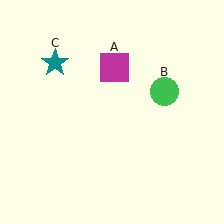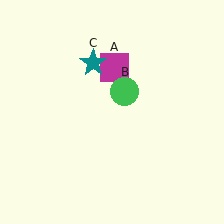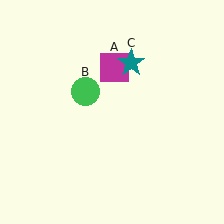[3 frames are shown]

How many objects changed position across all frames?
2 objects changed position: green circle (object B), teal star (object C).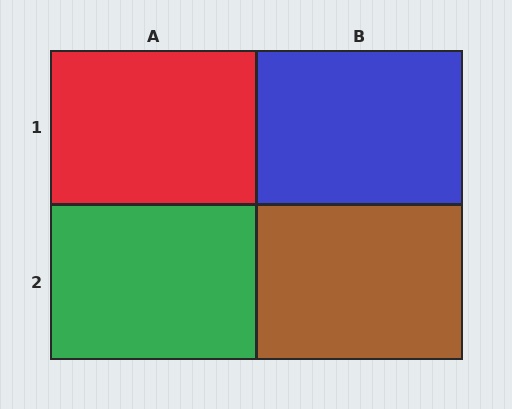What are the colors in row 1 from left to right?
Red, blue.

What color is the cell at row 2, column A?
Green.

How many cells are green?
1 cell is green.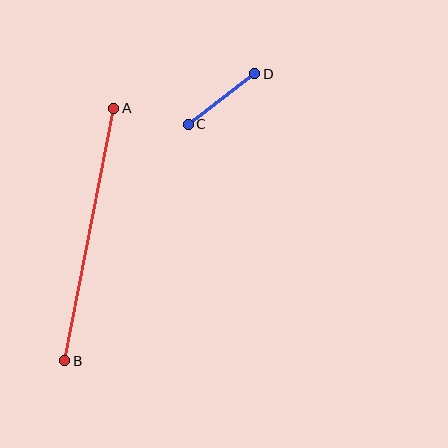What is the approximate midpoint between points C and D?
The midpoint is at approximately (222, 99) pixels.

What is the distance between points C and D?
The distance is approximately 83 pixels.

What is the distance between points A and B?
The distance is approximately 257 pixels.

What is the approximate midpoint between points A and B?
The midpoint is at approximately (89, 234) pixels.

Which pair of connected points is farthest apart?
Points A and B are farthest apart.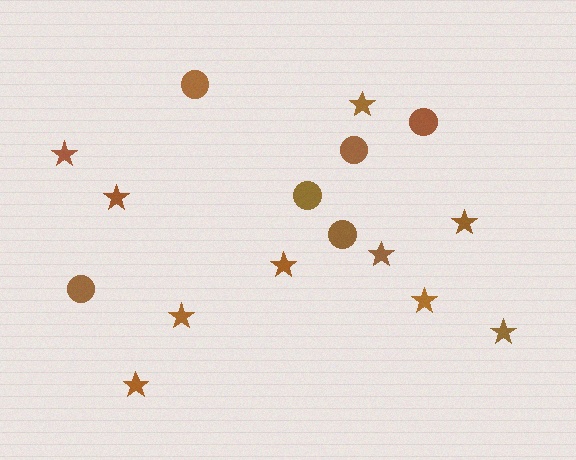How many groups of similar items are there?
There are 2 groups: one group of circles (6) and one group of stars (10).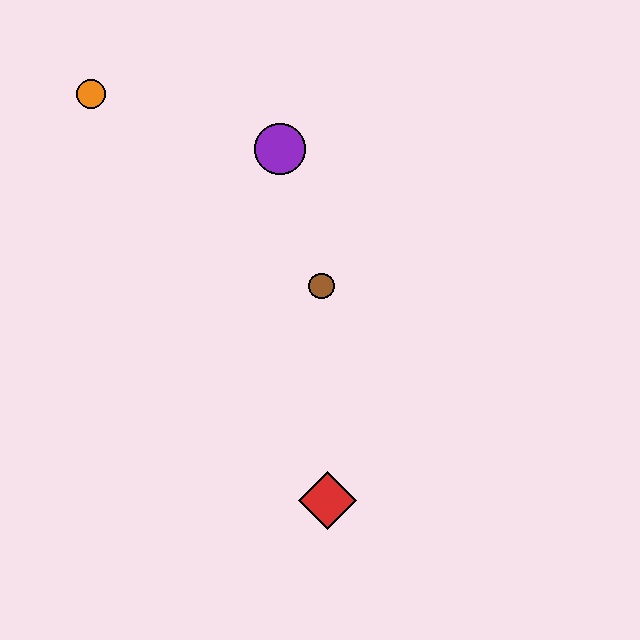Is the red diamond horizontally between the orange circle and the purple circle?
No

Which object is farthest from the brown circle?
The orange circle is farthest from the brown circle.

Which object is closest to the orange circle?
The purple circle is closest to the orange circle.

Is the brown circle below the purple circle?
Yes